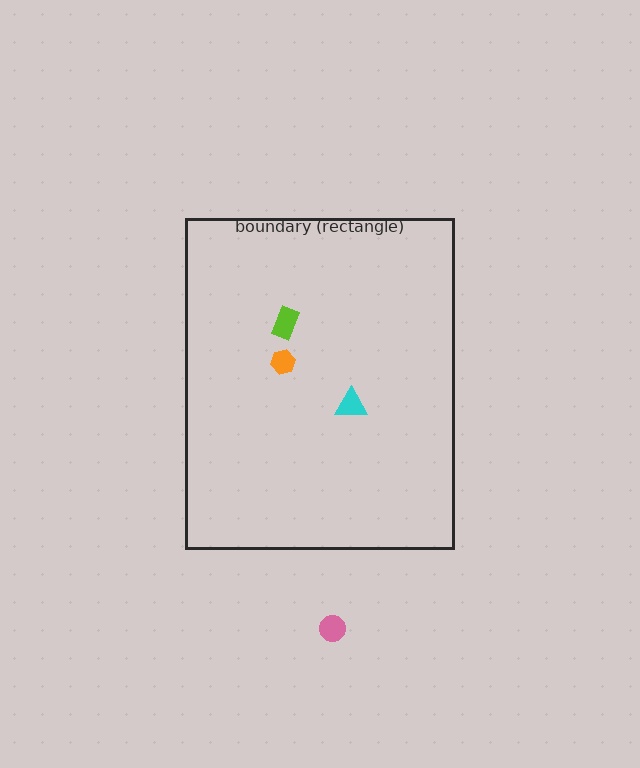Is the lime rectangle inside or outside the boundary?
Inside.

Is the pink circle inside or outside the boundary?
Outside.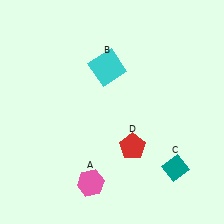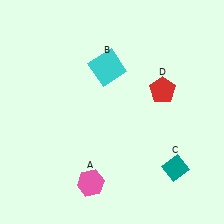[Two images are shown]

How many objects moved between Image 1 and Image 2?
1 object moved between the two images.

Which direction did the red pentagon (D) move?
The red pentagon (D) moved up.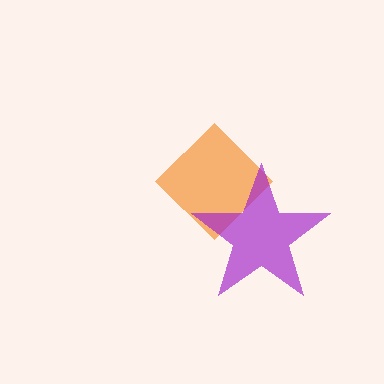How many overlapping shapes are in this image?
There are 2 overlapping shapes in the image.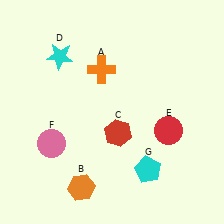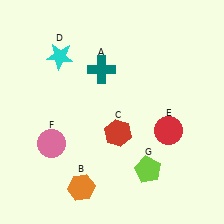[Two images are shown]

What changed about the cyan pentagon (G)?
In Image 1, G is cyan. In Image 2, it changed to lime.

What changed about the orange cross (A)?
In Image 1, A is orange. In Image 2, it changed to teal.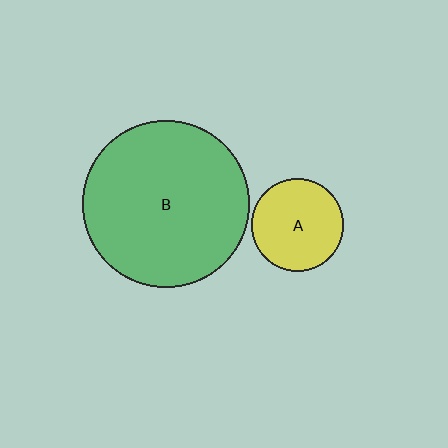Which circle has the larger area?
Circle B (green).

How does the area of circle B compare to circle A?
Approximately 3.2 times.